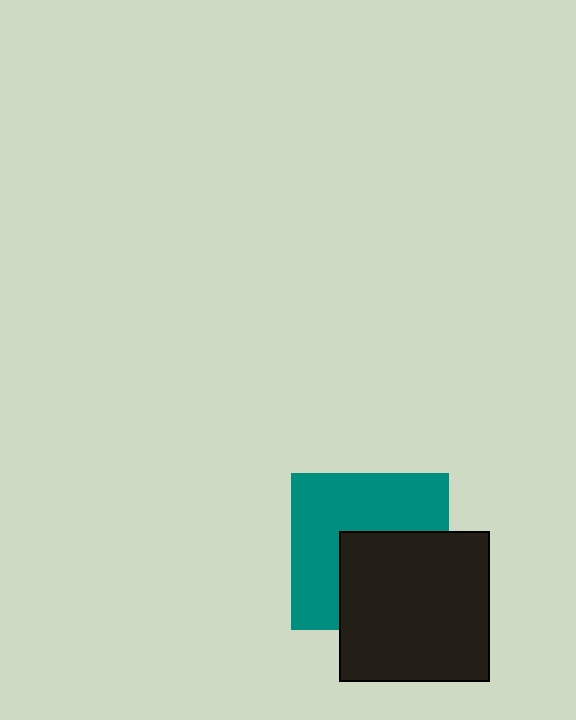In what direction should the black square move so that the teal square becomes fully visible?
The black square should move toward the lower-right. That is the shortest direction to clear the overlap and leave the teal square fully visible.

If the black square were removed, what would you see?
You would see the complete teal square.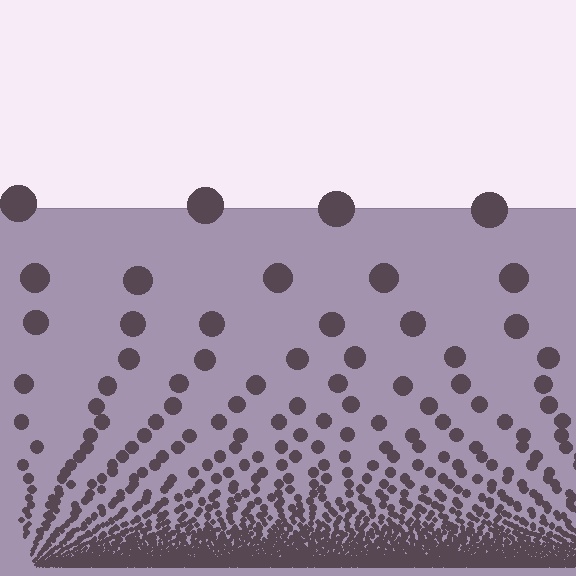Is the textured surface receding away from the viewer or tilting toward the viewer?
The surface appears to tilt toward the viewer. Texture elements get larger and sparser toward the top.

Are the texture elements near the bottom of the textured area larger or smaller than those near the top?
Smaller. The gradient is inverted — elements near the bottom are smaller and denser.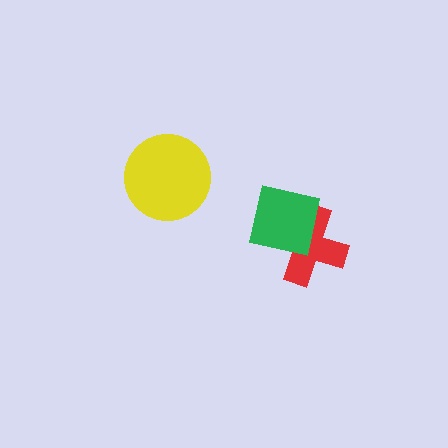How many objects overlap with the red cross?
1 object overlaps with the red cross.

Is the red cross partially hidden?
Yes, it is partially covered by another shape.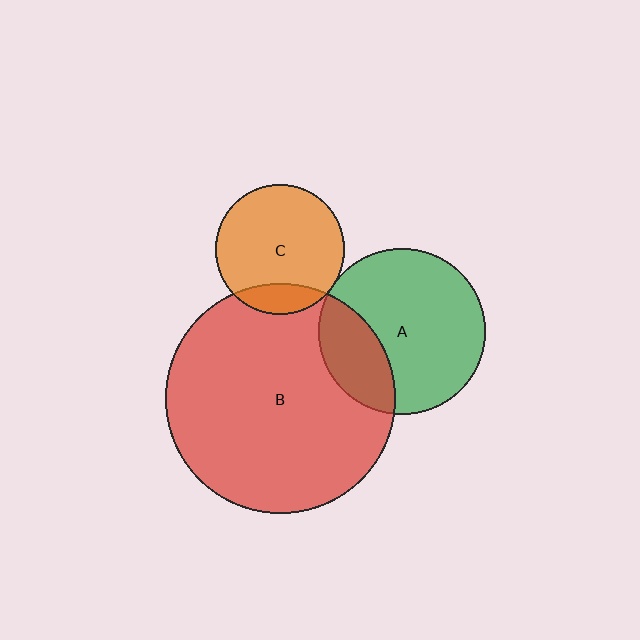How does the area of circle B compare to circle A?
Approximately 1.9 times.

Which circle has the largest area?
Circle B (red).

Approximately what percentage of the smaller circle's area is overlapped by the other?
Approximately 5%.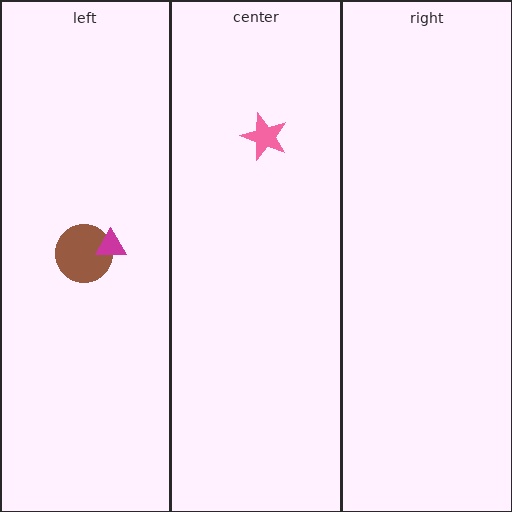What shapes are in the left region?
The brown circle, the magenta triangle.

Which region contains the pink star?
The center region.